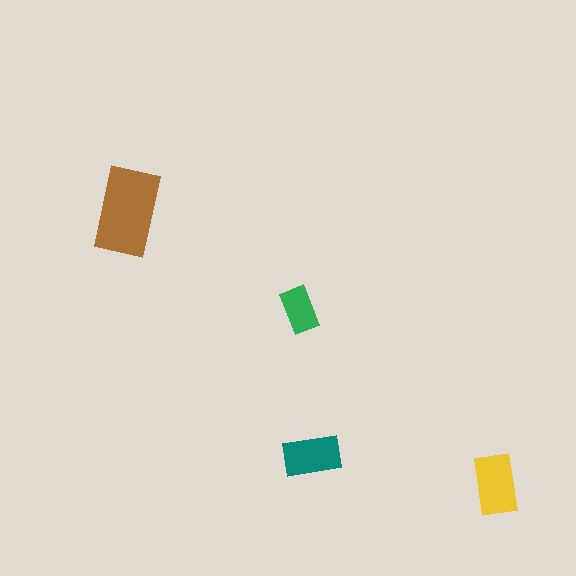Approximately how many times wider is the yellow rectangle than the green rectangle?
About 1.5 times wider.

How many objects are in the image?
There are 4 objects in the image.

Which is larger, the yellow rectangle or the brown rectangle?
The brown one.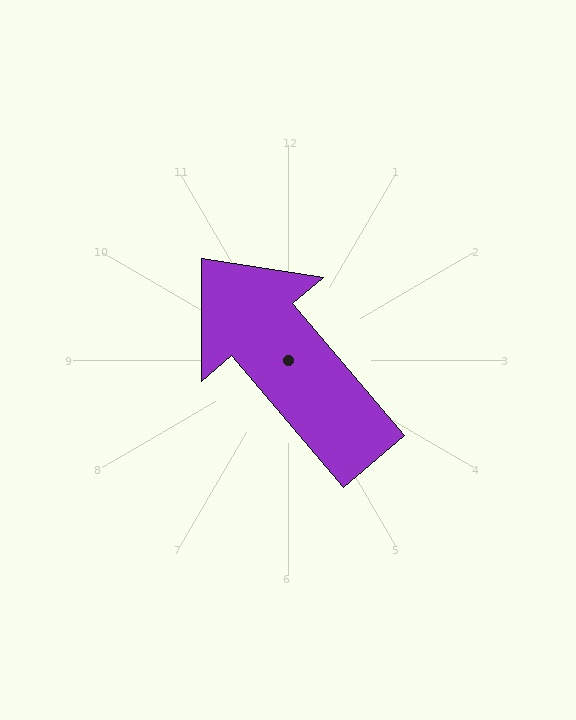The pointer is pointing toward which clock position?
Roughly 11 o'clock.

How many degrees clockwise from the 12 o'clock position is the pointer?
Approximately 320 degrees.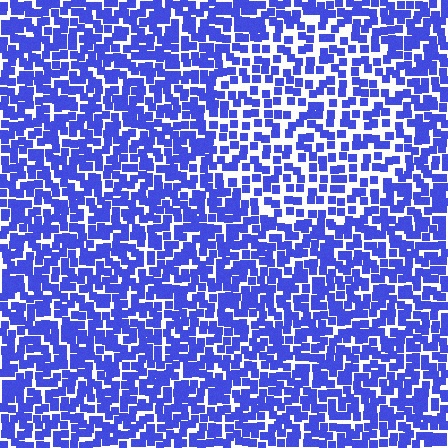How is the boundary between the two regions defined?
The boundary is defined by a change in element density (approximately 1.6x ratio). All elements are the same color, size, and shape.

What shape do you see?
I see a circle.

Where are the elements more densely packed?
The elements are more densely packed outside the circle boundary.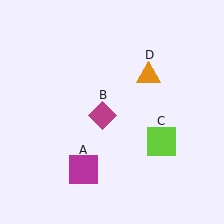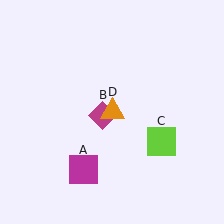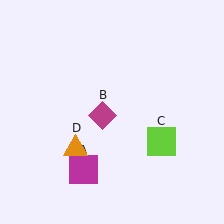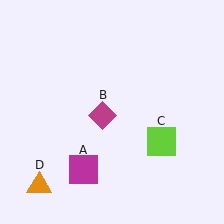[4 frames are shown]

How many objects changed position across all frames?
1 object changed position: orange triangle (object D).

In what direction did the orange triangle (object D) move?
The orange triangle (object D) moved down and to the left.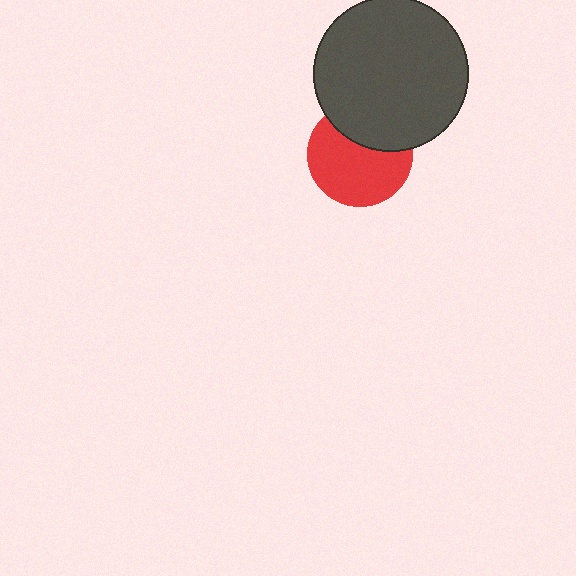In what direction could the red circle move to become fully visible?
The red circle could move down. That would shift it out from behind the dark gray circle entirely.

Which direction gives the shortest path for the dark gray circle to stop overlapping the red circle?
Moving up gives the shortest separation.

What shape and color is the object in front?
The object in front is a dark gray circle.